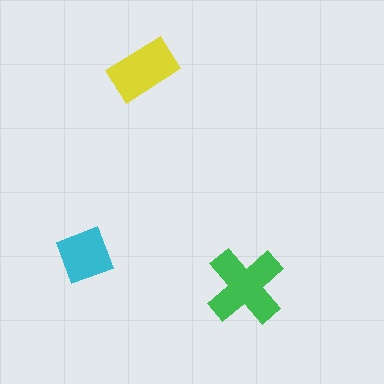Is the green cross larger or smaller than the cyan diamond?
Larger.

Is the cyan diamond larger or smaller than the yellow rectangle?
Smaller.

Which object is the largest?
The green cross.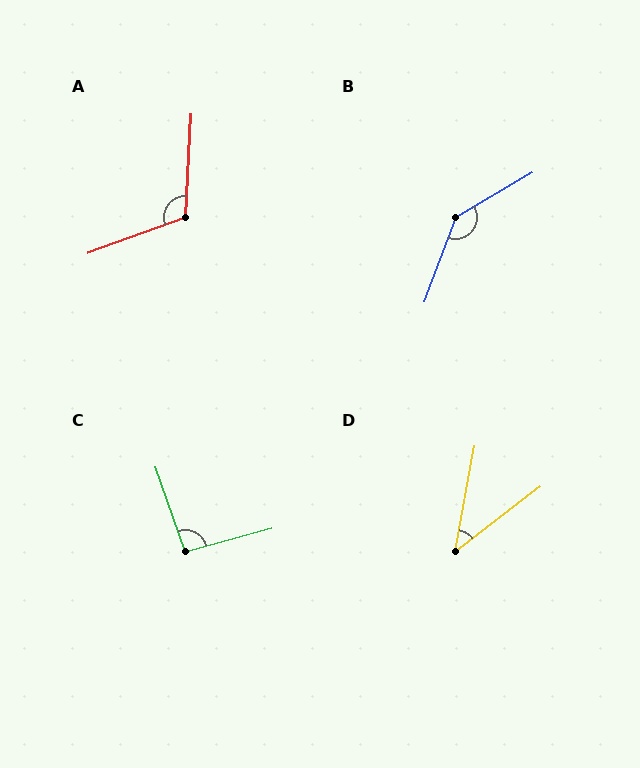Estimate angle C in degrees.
Approximately 94 degrees.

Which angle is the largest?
B, at approximately 141 degrees.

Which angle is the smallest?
D, at approximately 42 degrees.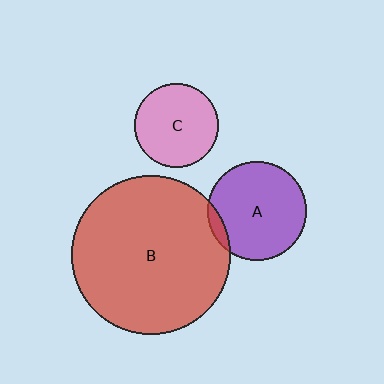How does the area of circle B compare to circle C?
Approximately 3.5 times.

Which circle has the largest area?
Circle B (red).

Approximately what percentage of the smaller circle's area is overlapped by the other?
Approximately 5%.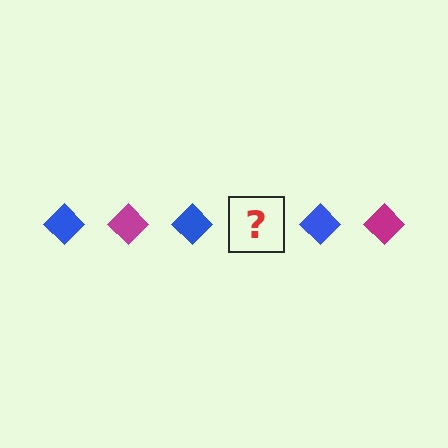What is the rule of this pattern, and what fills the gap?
The rule is that the pattern cycles through blue, magenta diamonds. The gap should be filled with a magenta diamond.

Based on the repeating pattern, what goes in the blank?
The blank should be a magenta diamond.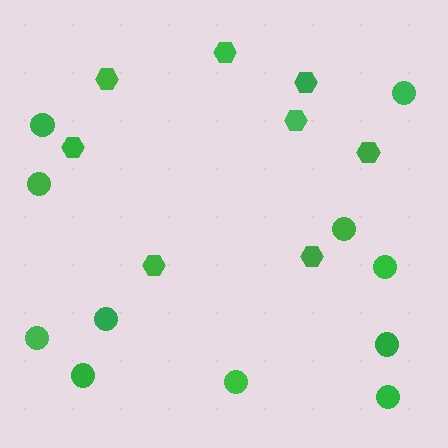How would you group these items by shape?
There are 2 groups: one group of circles (11) and one group of hexagons (8).